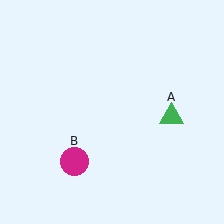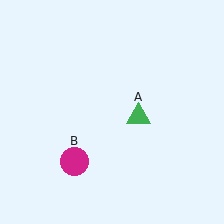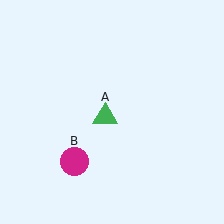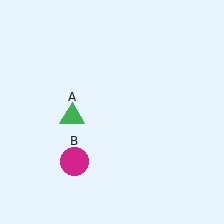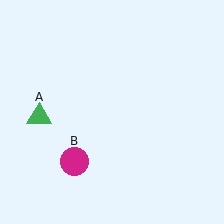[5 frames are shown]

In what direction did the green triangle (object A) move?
The green triangle (object A) moved left.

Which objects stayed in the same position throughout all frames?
Magenta circle (object B) remained stationary.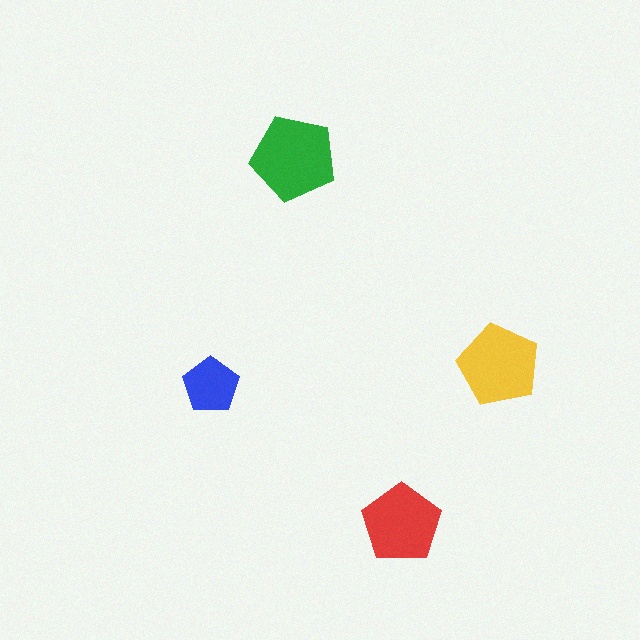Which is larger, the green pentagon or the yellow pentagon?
The green one.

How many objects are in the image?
There are 4 objects in the image.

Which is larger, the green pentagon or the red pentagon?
The green one.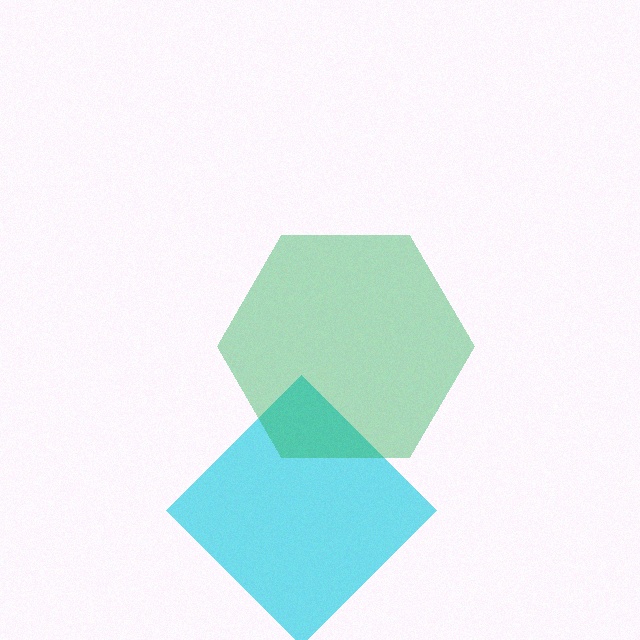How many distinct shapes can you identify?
There are 2 distinct shapes: a cyan diamond, a green hexagon.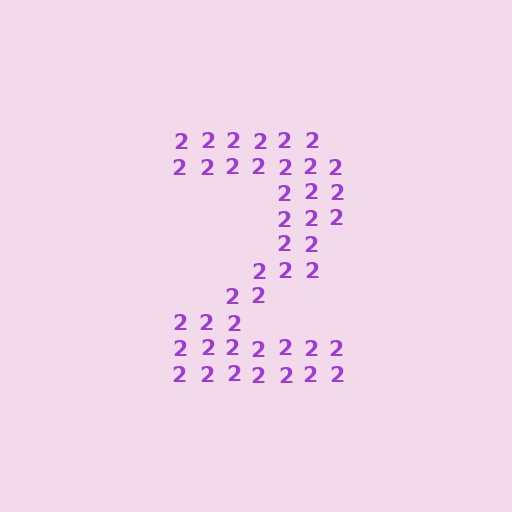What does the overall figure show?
The overall figure shows the digit 2.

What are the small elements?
The small elements are digit 2's.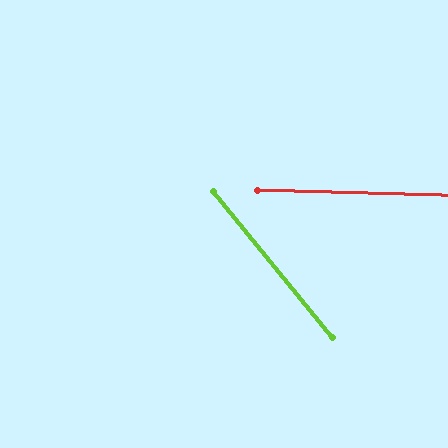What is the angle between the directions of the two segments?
Approximately 50 degrees.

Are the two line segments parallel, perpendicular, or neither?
Neither parallel nor perpendicular — they differ by about 50°.